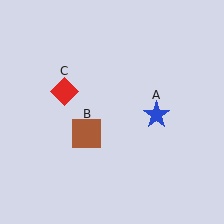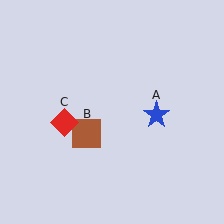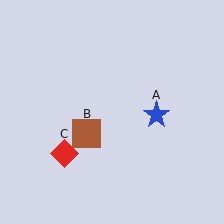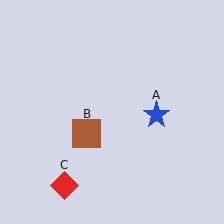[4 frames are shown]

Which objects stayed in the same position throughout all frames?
Blue star (object A) and brown square (object B) remained stationary.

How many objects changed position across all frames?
1 object changed position: red diamond (object C).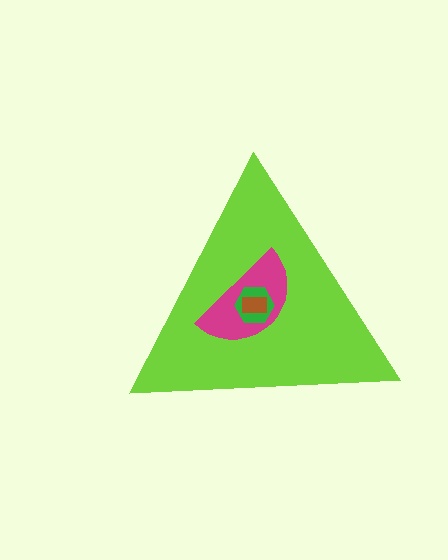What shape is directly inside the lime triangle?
The magenta semicircle.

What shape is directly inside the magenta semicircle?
The green hexagon.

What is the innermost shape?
The brown rectangle.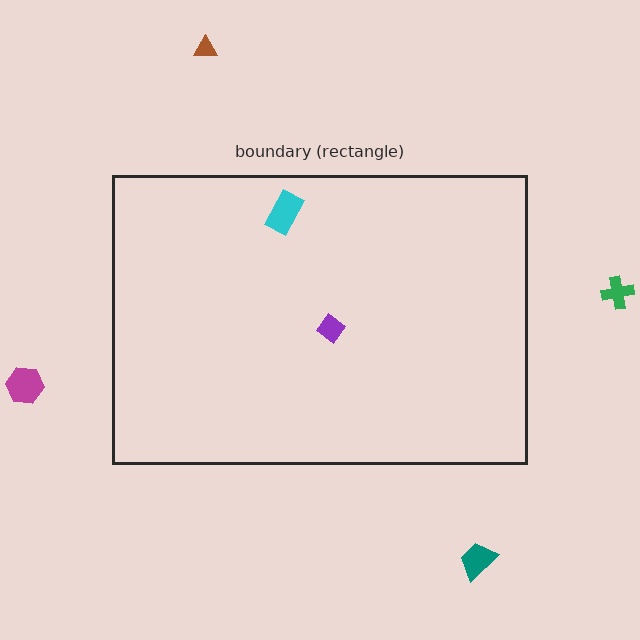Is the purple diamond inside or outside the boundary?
Inside.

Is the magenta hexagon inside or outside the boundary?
Outside.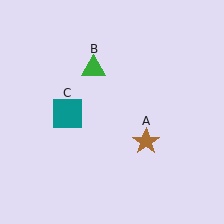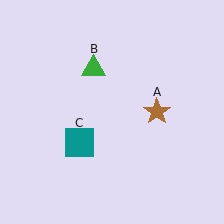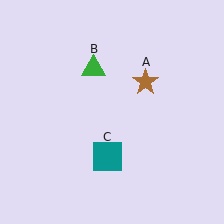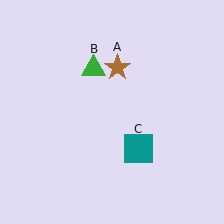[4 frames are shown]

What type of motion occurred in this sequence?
The brown star (object A), teal square (object C) rotated counterclockwise around the center of the scene.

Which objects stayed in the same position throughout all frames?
Green triangle (object B) remained stationary.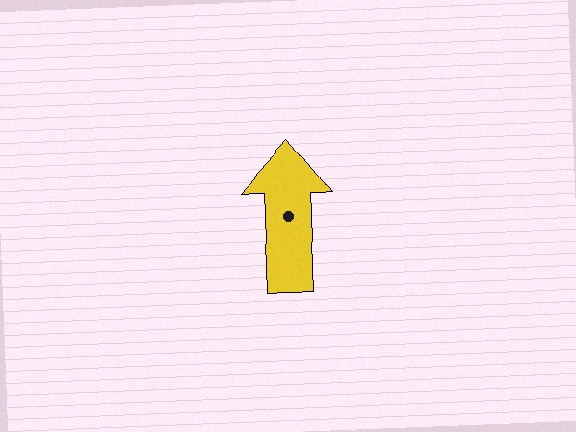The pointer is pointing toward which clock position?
Roughly 12 o'clock.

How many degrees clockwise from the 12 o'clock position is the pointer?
Approximately 0 degrees.